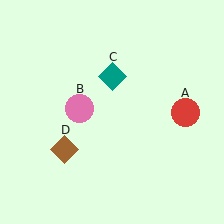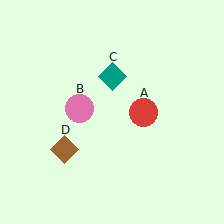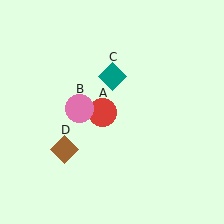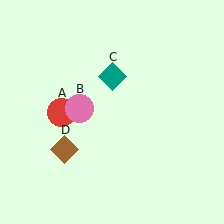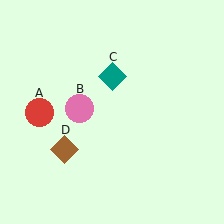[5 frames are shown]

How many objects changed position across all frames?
1 object changed position: red circle (object A).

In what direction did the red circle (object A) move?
The red circle (object A) moved left.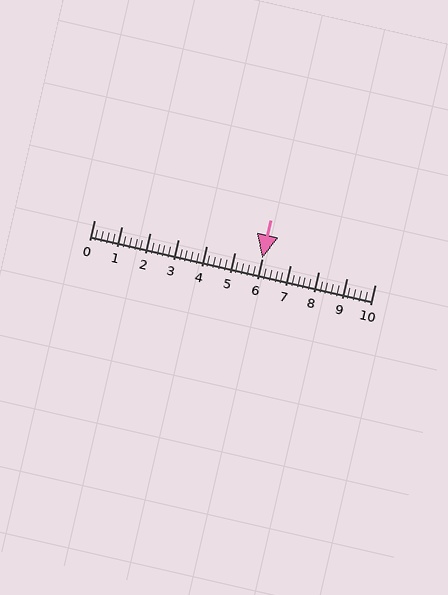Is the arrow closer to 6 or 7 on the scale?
The arrow is closer to 6.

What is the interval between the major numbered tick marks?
The major tick marks are spaced 1 units apart.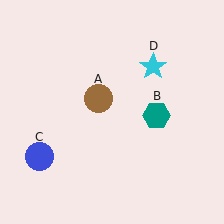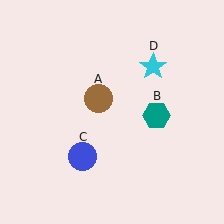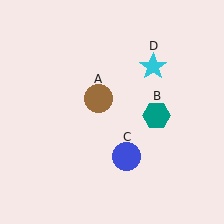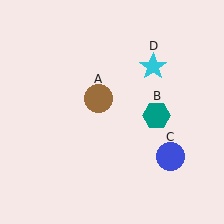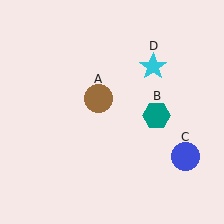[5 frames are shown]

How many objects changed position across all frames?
1 object changed position: blue circle (object C).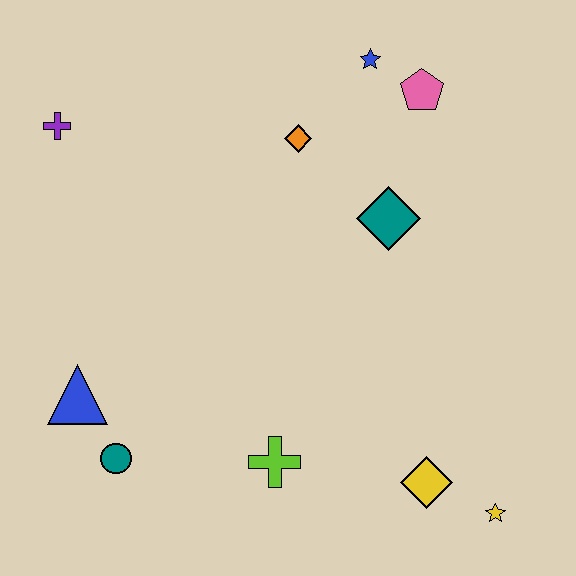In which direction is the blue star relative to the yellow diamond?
The blue star is above the yellow diamond.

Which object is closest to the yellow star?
The yellow diamond is closest to the yellow star.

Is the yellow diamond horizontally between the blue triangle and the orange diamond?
No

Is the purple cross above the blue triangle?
Yes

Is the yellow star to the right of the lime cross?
Yes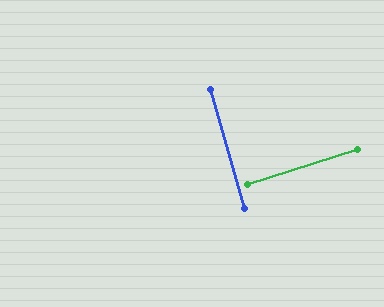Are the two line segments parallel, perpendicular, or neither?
Perpendicular — they meet at approximately 89°.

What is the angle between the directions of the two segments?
Approximately 89 degrees.